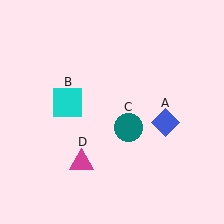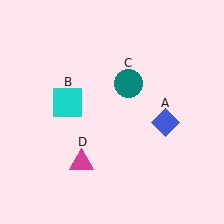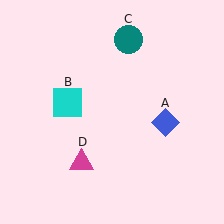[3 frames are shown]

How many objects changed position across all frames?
1 object changed position: teal circle (object C).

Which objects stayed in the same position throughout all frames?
Blue diamond (object A) and cyan square (object B) and magenta triangle (object D) remained stationary.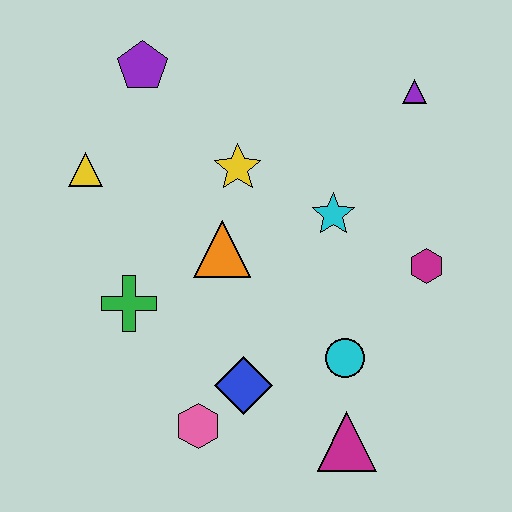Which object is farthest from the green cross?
The purple triangle is farthest from the green cross.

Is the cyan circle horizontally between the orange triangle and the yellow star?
No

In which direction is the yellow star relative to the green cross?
The yellow star is above the green cross.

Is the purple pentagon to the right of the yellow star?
No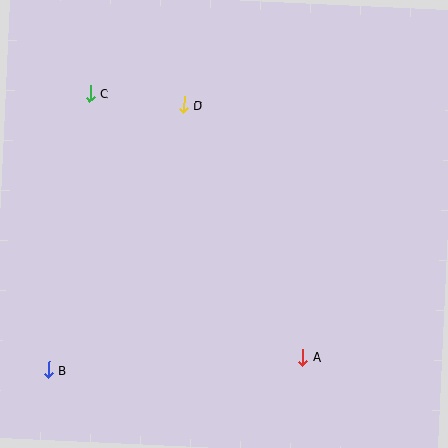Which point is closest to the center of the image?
Point D at (184, 105) is closest to the center.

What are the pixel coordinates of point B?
Point B is at (49, 370).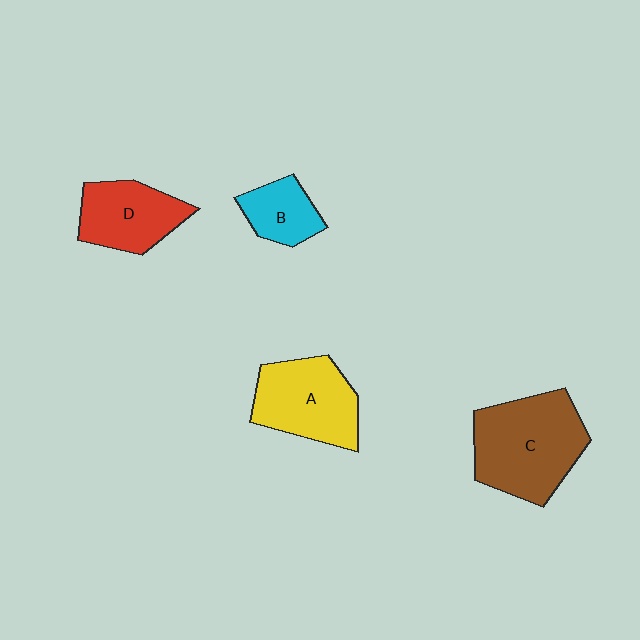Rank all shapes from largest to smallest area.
From largest to smallest: C (brown), A (yellow), D (red), B (cyan).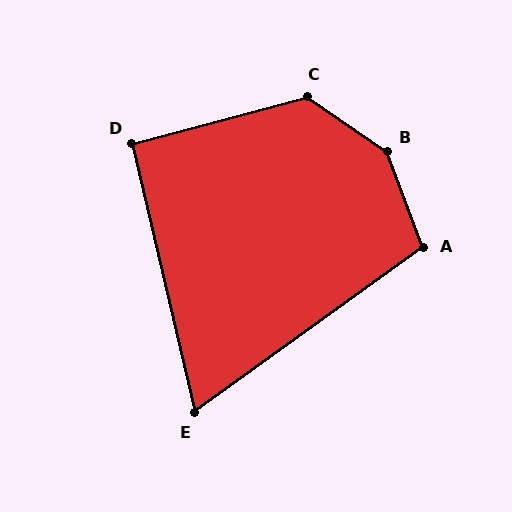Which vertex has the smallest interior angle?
E, at approximately 68 degrees.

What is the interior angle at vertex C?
Approximately 130 degrees (obtuse).